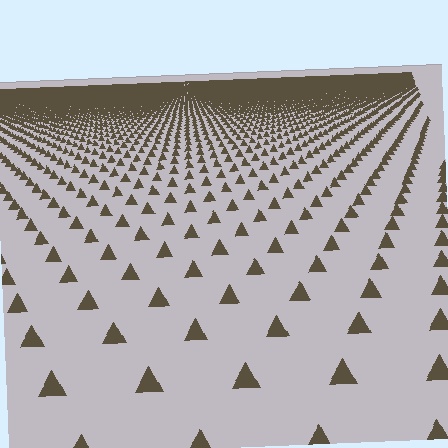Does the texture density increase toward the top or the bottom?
Density increases toward the top.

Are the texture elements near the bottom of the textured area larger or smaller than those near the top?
Larger. Near the bottom, elements are closer to the viewer and appear at a bigger on-screen size.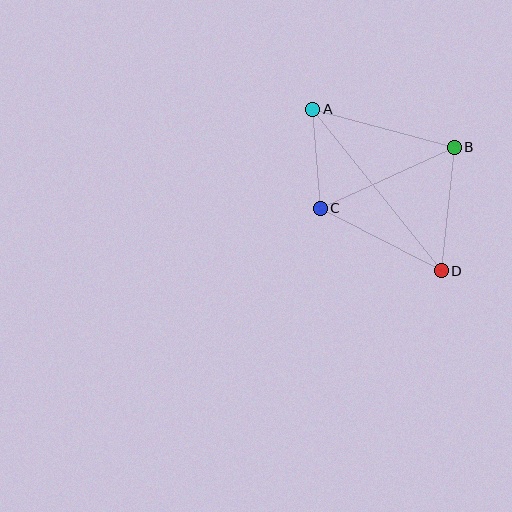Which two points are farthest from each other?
Points A and D are farthest from each other.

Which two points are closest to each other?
Points A and C are closest to each other.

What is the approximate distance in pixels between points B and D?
The distance between B and D is approximately 124 pixels.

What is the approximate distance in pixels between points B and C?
The distance between B and C is approximately 147 pixels.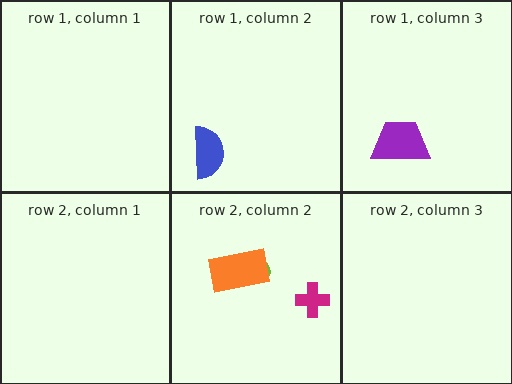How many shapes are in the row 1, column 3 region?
1.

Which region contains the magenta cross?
The row 2, column 2 region.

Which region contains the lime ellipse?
The row 2, column 2 region.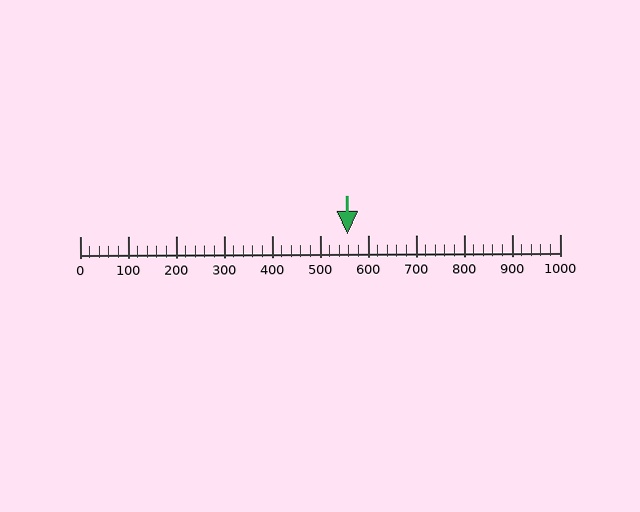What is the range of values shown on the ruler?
The ruler shows values from 0 to 1000.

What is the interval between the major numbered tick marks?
The major tick marks are spaced 100 units apart.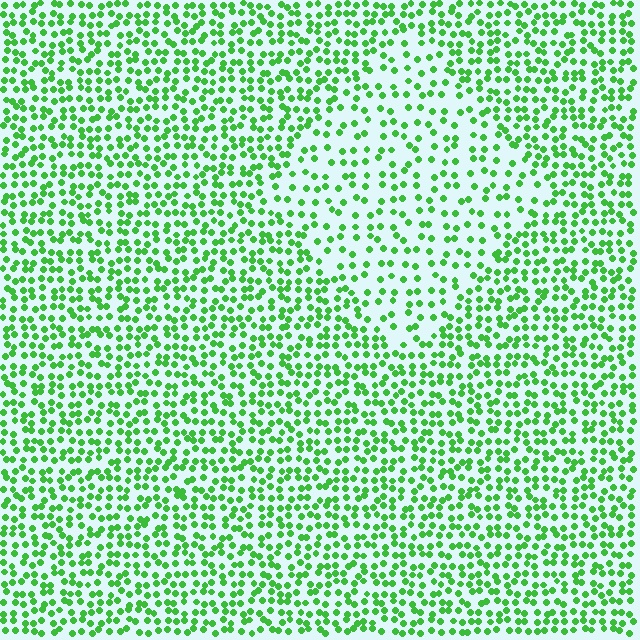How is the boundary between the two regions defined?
The boundary is defined by a change in element density (approximately 1.8x ratio). All elements are the same color, size, and shape.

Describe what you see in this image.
The image contains small green elements arranged at two different densities. A diamond-shaped region is visible where the elements are less densely packed than the surrounding area.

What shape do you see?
I see a diamond.